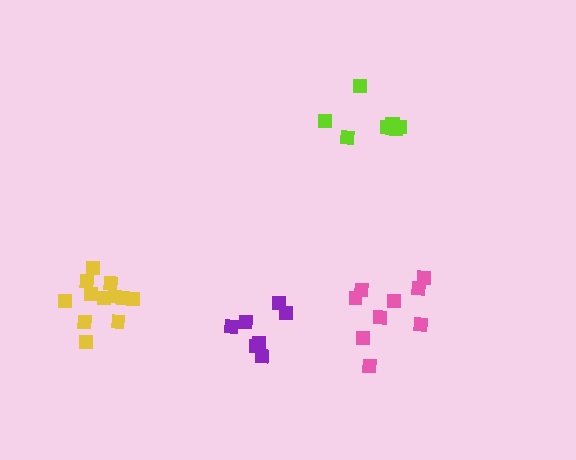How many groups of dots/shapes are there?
There are 4 groups.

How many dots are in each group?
Group 1: 9 dots, Group 2: 8 dots, Group 3: 7 dots, Group 4: 12 dots (36 total).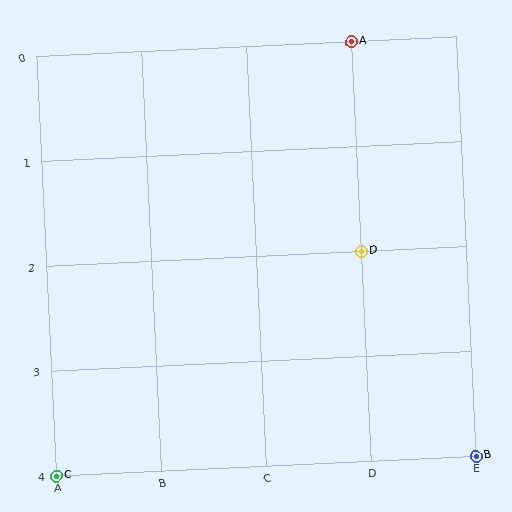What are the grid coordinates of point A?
Point A is at grid coordinates (D, 0).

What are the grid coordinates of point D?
Point D is at grid coordinates (D, 2).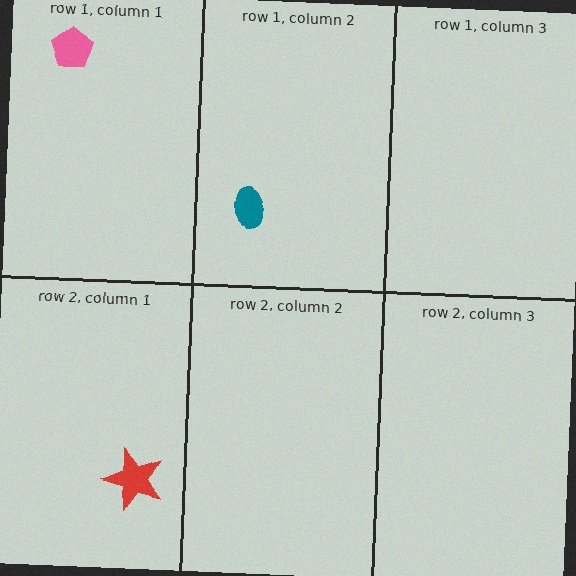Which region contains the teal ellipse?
The row 1, column 2 region.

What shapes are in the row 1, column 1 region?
The pink pentagon.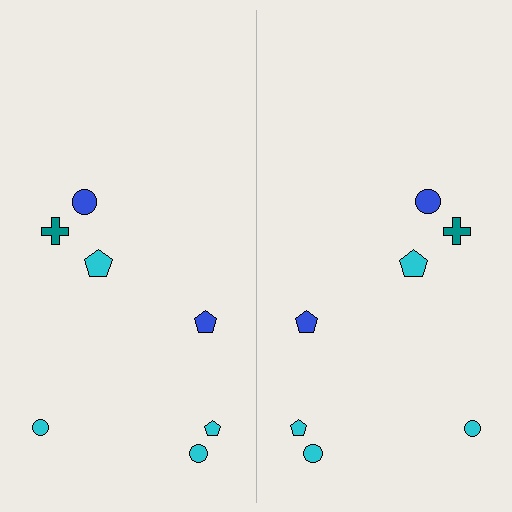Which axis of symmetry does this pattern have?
The pattern has a vertical axis of symmetry running through the center of the image.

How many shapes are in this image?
There are 14 shapes in this image.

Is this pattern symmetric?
Yes, this pattern has bilateral (reflection) symmetry.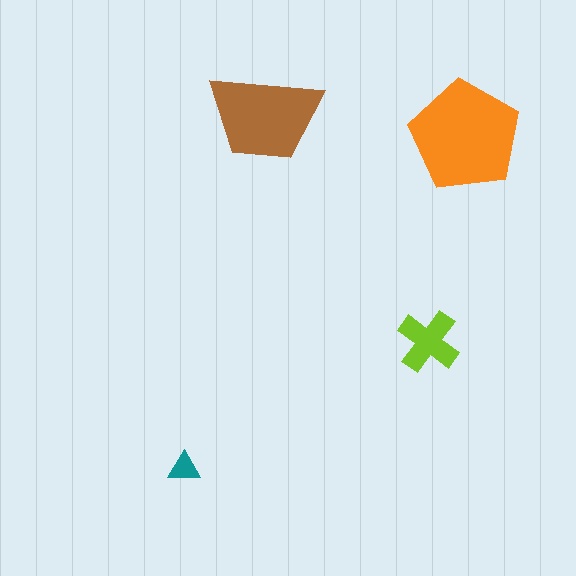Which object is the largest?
The orange pentagon.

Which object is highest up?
The brown trapezoid is topmost.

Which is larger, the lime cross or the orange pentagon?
The orange pentagon.